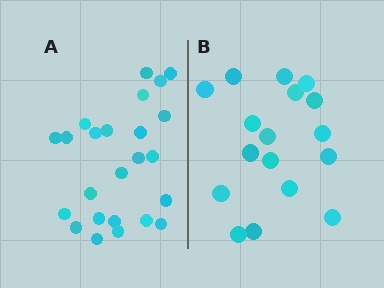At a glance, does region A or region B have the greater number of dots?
Region A (the left region) has more dots.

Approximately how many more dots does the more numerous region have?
Region A has roughly 8 or so more dots than region B.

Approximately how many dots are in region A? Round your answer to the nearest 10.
About 20 dots. (The exact count is 24, which rounds to 20.)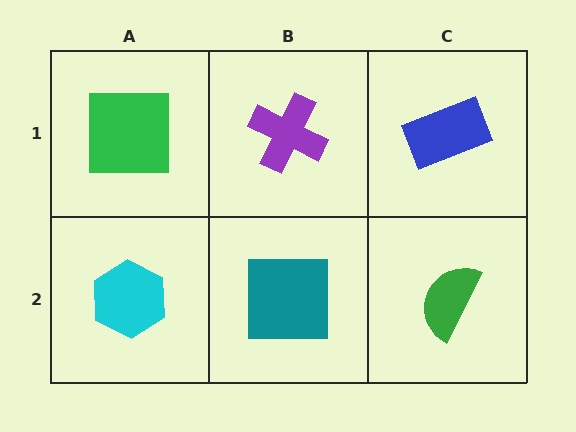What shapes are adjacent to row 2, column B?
A purple cross (row 1, column B), a cyan hexagon (row 2, column A), a green semicircle (row 2, column C).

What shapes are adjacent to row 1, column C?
A green semicircle (row 2, column C), a purple cross (row 1, column B).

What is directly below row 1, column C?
A green semicircle.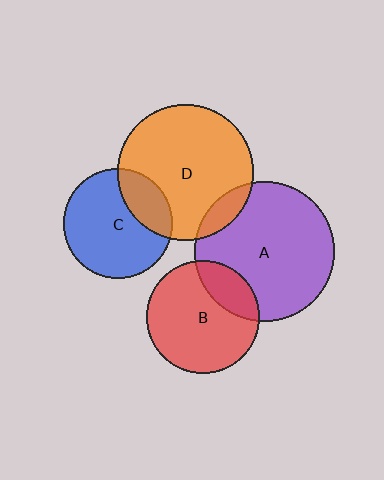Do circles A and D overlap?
Yes.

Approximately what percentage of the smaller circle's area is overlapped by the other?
Approximately 10%.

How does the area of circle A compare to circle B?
Approximately 1.5 times.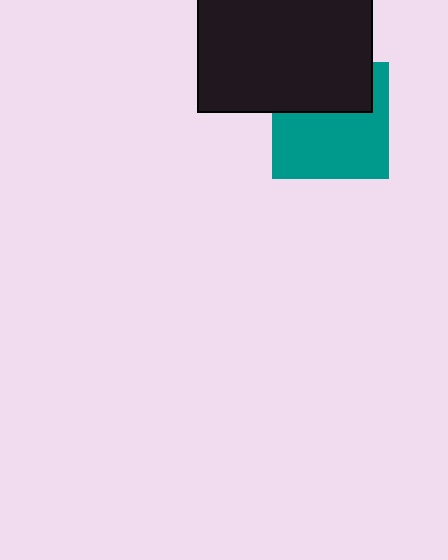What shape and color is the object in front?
The object in front is a black rectangle.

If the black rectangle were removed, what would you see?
You would see the complete teal square.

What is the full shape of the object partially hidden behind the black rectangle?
The partially hidden object is a teal square.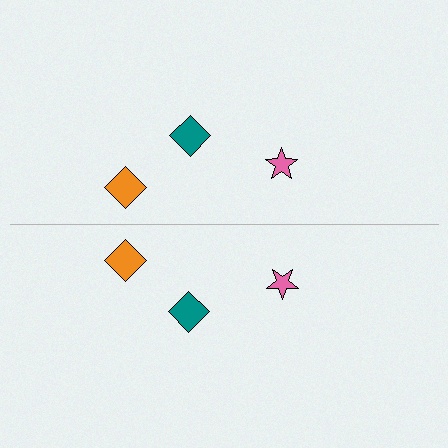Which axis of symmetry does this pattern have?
The pattern has a horizontal axis of symmetry running through the center of the image.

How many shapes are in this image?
There are 6 shapes in this image.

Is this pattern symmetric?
Yes, this pattern has bilateral (reflection) symmetry.